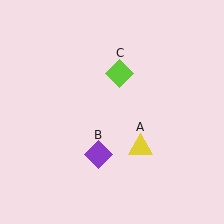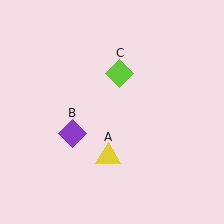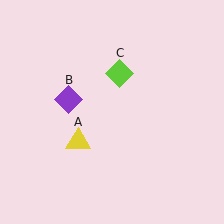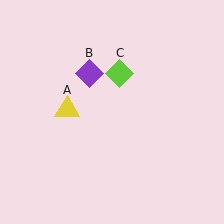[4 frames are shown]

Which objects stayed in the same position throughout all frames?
Lime diamond (object C) remained stationary.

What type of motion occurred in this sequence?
The yellow triangle (object A), purple diamond (object B) rotated clockwise around the center of the scene.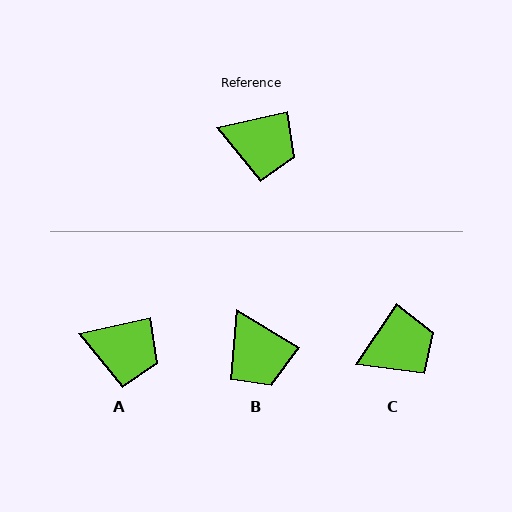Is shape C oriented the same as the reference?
No, it is off by about 43 degrees.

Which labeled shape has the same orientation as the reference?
A.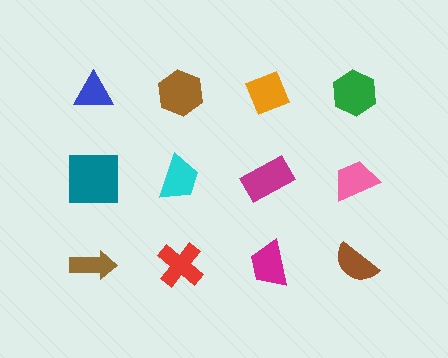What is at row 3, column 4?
A brown semicircle.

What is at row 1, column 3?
An orange diamond.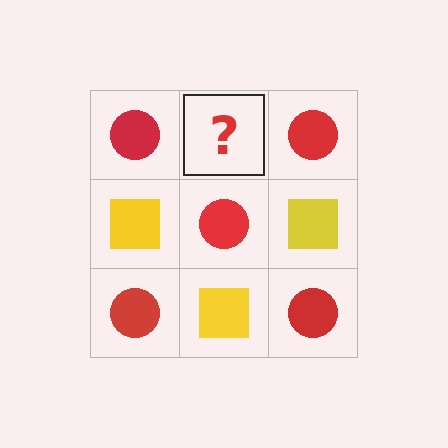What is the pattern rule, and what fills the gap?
The rule is that it alternates red circle and yellow square in a checkerboard pattern. The gap should be filled with a yellow square.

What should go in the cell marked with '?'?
The missing cell should contain a yellow square.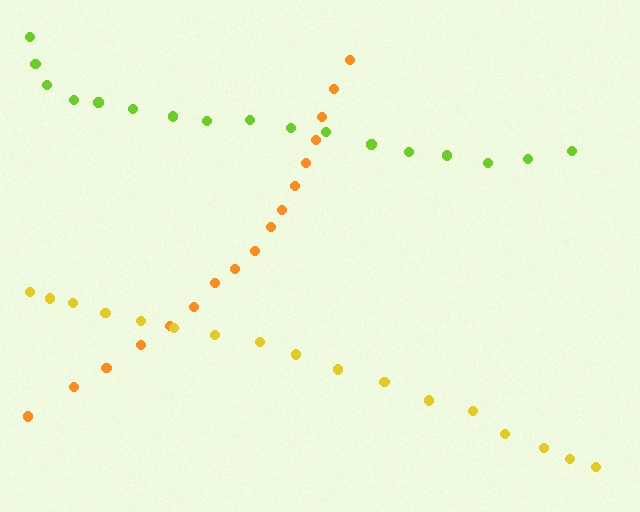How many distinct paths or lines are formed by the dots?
There are 3 distinct paths.